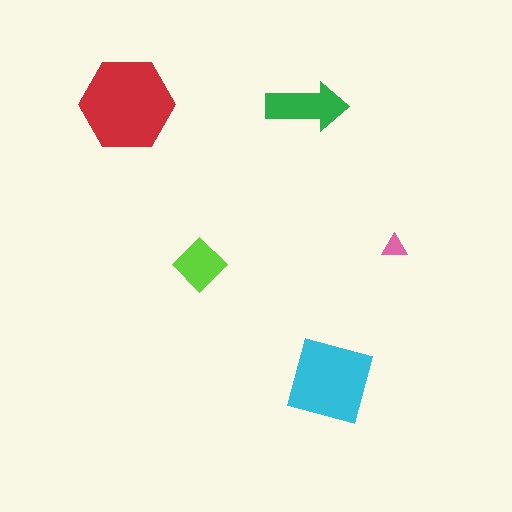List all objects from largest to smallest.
The red hexagon, the cyan square, the green arrow, the lime diamond, the pink triangle.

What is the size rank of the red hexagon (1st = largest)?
1st.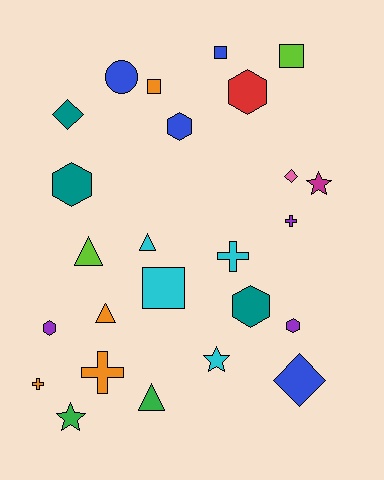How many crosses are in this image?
There are 4 crosses.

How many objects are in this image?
There are 25 objects.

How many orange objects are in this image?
There are 4 orange objects.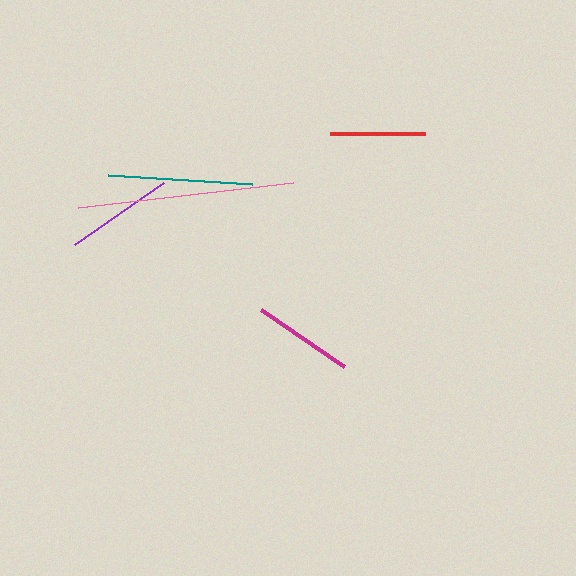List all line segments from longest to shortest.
From longest to shortest: pink, teal, purple, magenta, red.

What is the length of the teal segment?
The teal segment is approximately 144 pixels long.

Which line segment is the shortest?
The red line is the shortest at approximately 95 pixels.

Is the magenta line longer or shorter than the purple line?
The purple line is longer than the magenta line.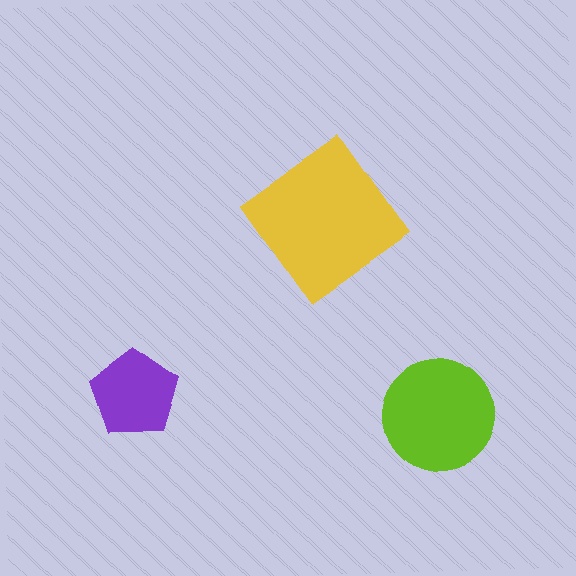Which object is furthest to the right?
The lime circle is rightmost.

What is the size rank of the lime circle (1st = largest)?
2nd.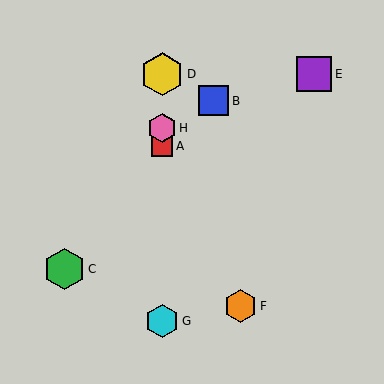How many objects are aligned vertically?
4 objects (A, D, G, H) are aligned vertically.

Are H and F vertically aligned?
No, H is at x≈162 and F is at x≈241.